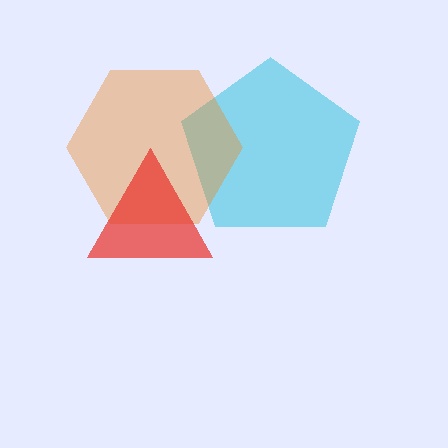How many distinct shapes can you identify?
There are 3 distinct shapes: a cyan pentagon, an orange hexagon, a red triangle.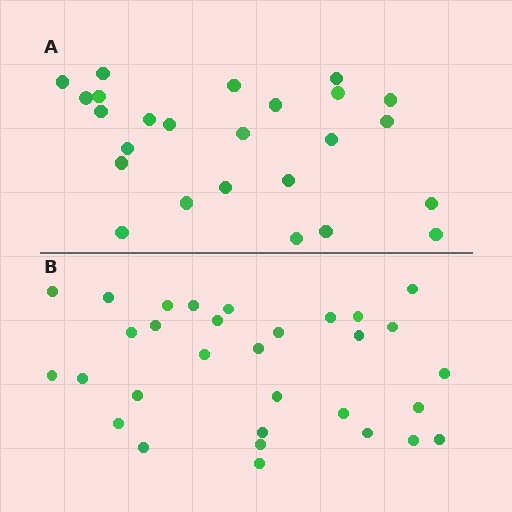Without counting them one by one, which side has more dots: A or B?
Region B (the bottom region) has more dots.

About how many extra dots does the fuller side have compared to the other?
Region B has about 6 more dots than region A.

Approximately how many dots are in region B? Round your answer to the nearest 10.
About 30 dots. (The exact count is 31, which rounds to 30.)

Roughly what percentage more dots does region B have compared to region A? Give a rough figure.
About 25% more.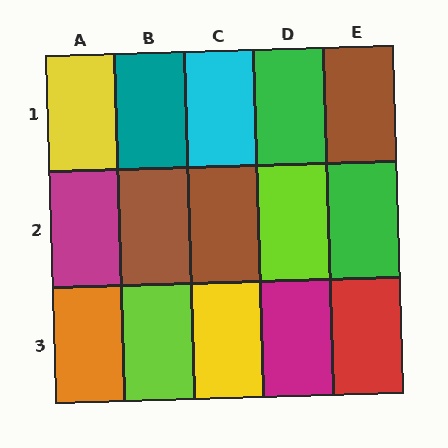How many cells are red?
1 cell is red.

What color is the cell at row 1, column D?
Green.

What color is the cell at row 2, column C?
Brown.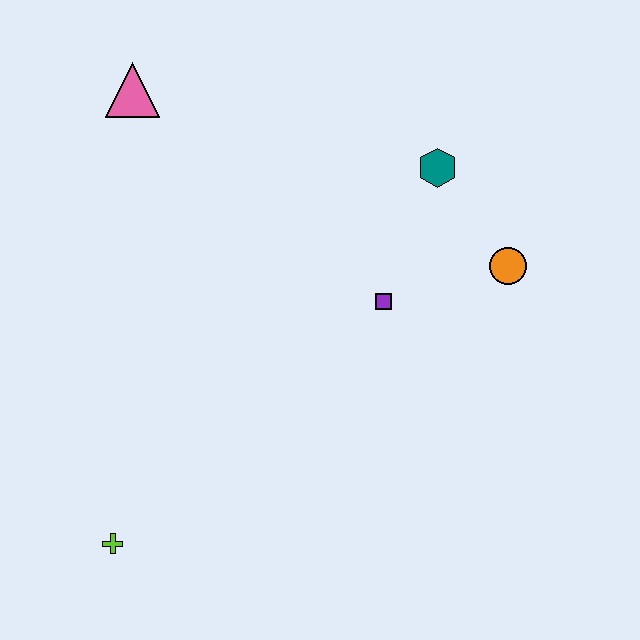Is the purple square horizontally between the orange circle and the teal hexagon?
No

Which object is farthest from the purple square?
The lime cross is farthest from the purple square.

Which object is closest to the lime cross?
The purple square is closest to the lime cross.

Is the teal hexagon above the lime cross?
Yes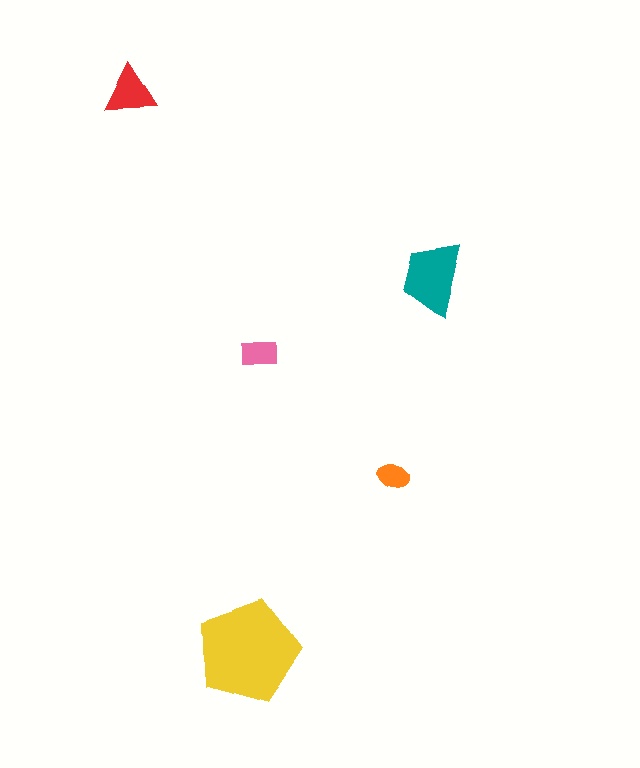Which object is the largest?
The yellow pentagon.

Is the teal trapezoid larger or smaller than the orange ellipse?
Larger.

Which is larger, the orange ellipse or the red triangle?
The red triangle.